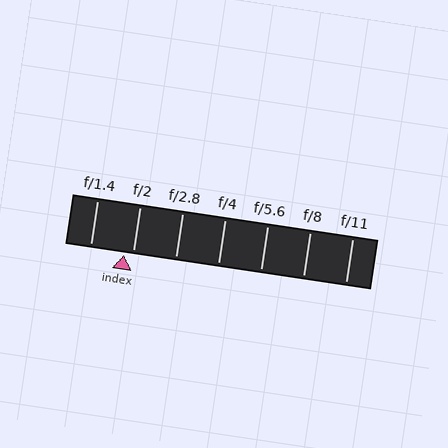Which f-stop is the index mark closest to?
The index mark is closest to f/2.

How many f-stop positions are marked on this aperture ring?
There are 7 f-stop positions marked.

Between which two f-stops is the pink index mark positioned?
The index mark is between f/1.4 and f/2.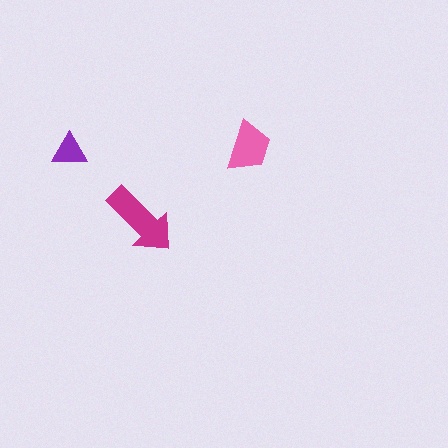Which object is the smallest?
The purple triangle.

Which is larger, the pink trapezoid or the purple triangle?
The pink trapezoid.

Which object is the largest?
The magenta arrow.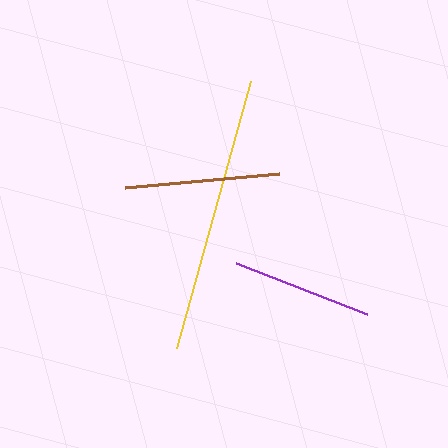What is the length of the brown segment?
The brown segment is approximately 154 pixels long.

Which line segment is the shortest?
The purple line is the shortest at approximately 141 pixels.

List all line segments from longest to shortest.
From longest to shortest: yellow, brown, purple.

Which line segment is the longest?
The yellow line is the longest at approximately 277 pixels.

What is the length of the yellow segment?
The yellow segment is approximately 277 pixels long.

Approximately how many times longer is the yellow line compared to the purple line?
The yellow line is approximately 2.0 times the length of the purple line.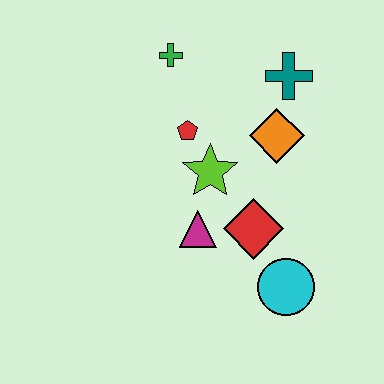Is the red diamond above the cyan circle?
Yes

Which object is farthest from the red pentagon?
The cyan circle is farthest from the red pentagon.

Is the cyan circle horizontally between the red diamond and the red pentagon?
No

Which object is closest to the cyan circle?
The red diamond is closest to the cyan circle.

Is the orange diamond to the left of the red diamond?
No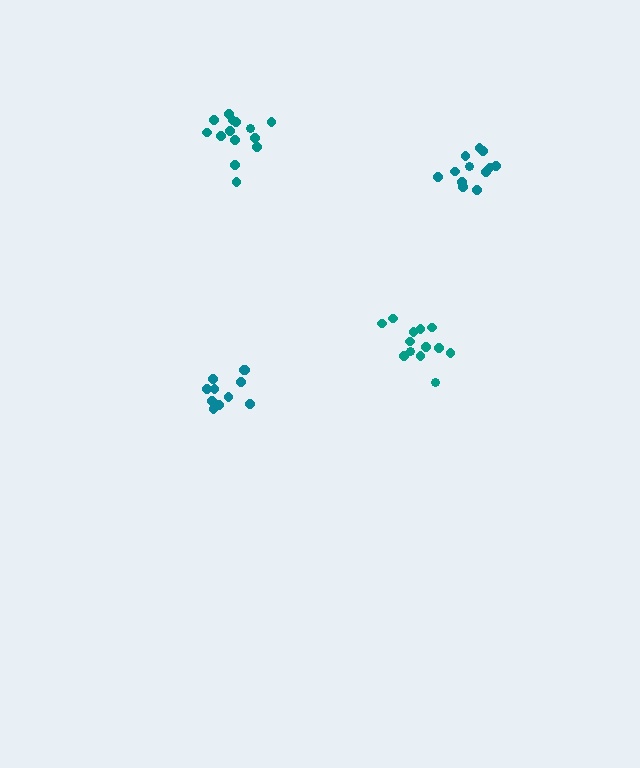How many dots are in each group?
Group 1: 14 dots, Group 2: 13 dots, Group 3: 12 dots, Group 4: 11 dots (50 total).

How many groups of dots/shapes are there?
There are 4 groups.